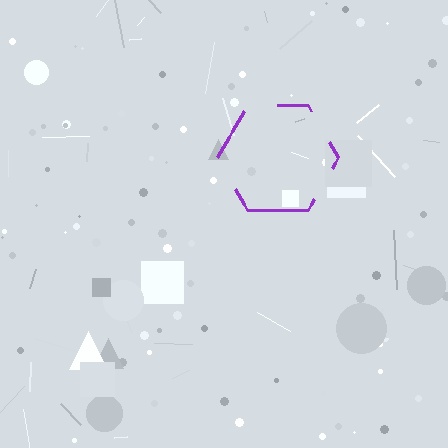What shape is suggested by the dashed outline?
The dashed outline suggests a hexagon.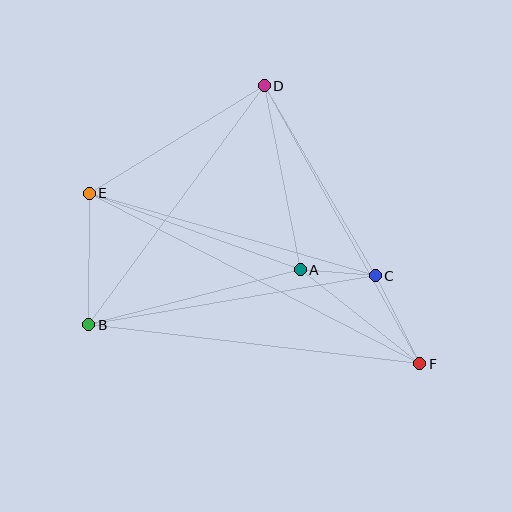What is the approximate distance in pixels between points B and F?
The distance between B and F is approximately 334 pixels.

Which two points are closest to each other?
Points A and C are closest to each other.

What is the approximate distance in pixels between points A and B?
The distance between A and B is approximately 219 pixels.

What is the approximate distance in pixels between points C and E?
The distance between C and E is approximately 297 pixels.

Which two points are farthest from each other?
Points E and F are farthest from each other.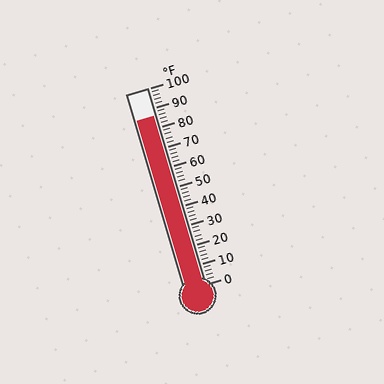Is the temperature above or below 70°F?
The temperature is above 70°F.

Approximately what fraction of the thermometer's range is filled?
The thermometer is filled to approximately 85% of its range.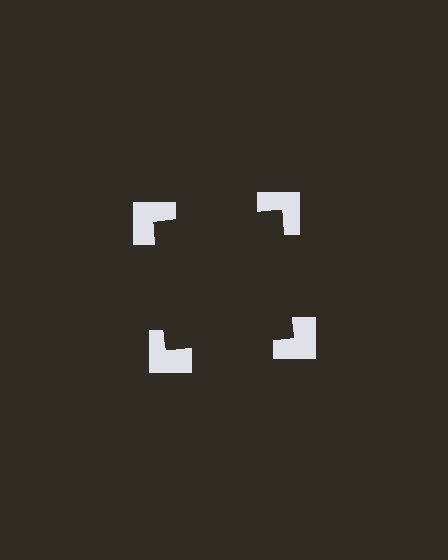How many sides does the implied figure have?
4 sides.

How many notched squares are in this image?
There are 4 — one at each vertex of the illusory square.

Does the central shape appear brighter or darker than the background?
It typically appears slightly darker than the background, even though no actual brightness change is drawn.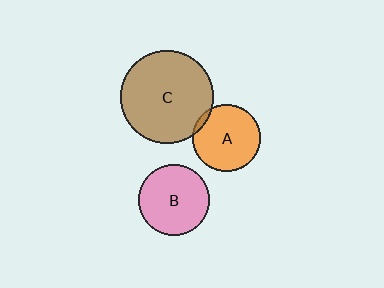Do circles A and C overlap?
Yes.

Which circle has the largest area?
Circle C (brown).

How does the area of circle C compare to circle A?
Approximately 1.9 times.